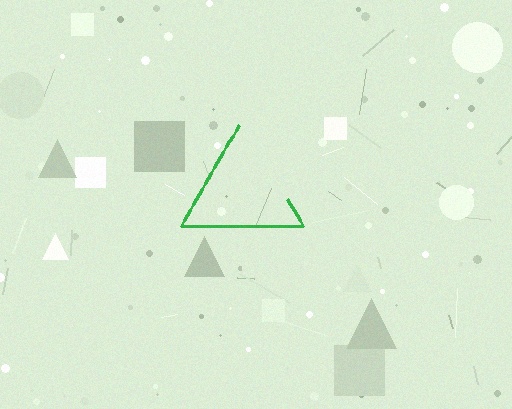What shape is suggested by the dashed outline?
The dashed outline suggests a triangle.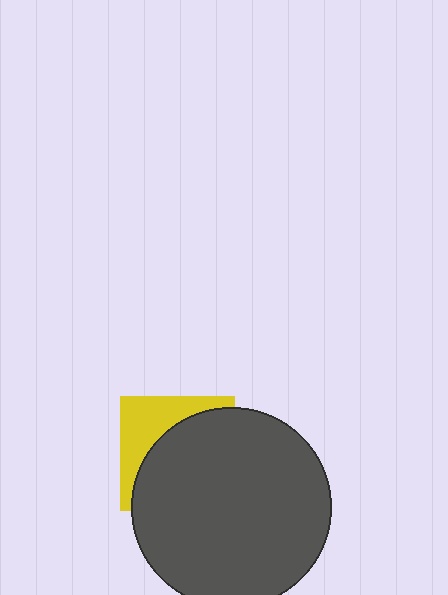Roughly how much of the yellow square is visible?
A small part of it is visible (roughly 35%).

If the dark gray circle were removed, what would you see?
You would see the complete yellow square.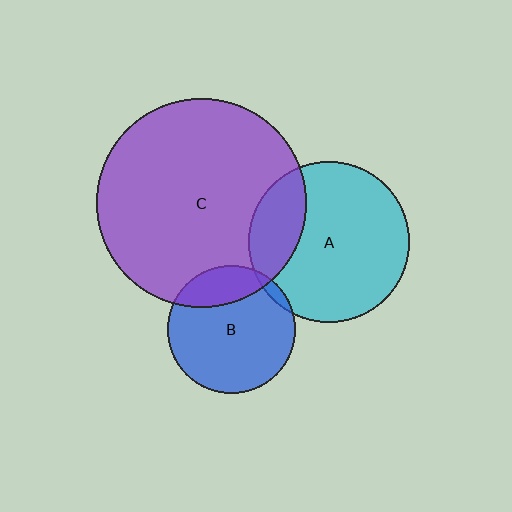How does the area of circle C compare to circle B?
Approximately 2.7 times.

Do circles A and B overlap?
Yes.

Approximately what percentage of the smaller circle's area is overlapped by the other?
Approximately 5%.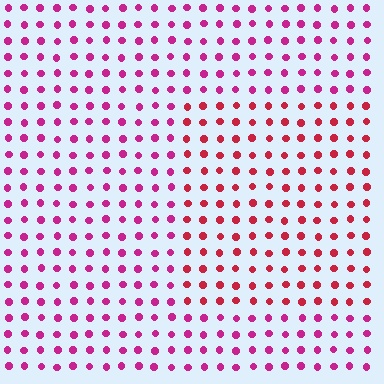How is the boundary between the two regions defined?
The boundary is defined purely by a slight shift in hue (about 29 degrees). Spacing, size, and orientation are identical on both sides.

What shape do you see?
I see a rectangle.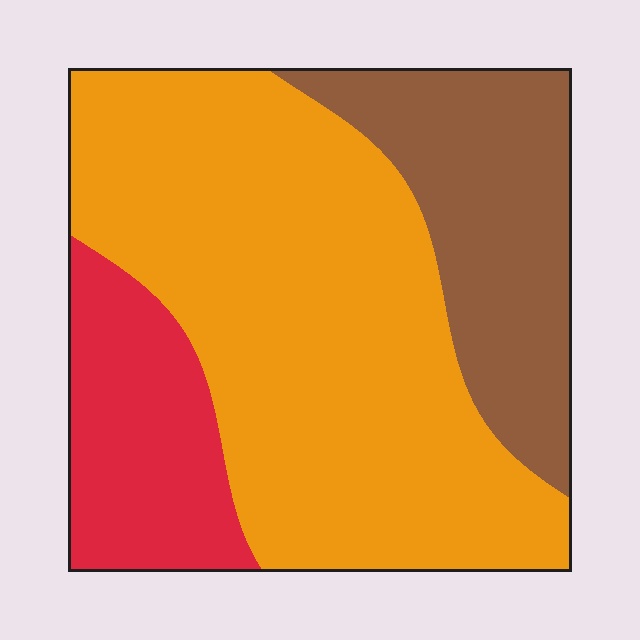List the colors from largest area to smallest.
From largest to smallest: orange, brown, red.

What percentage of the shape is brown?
Brown covers around 25% of the shape.